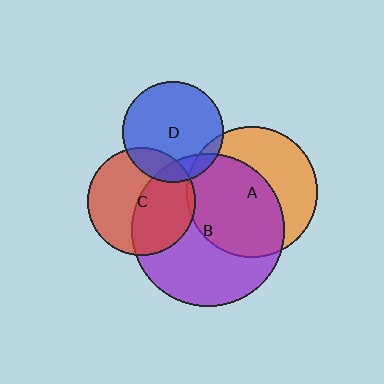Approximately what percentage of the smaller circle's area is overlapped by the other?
Approximately 60%.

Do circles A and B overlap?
Yes.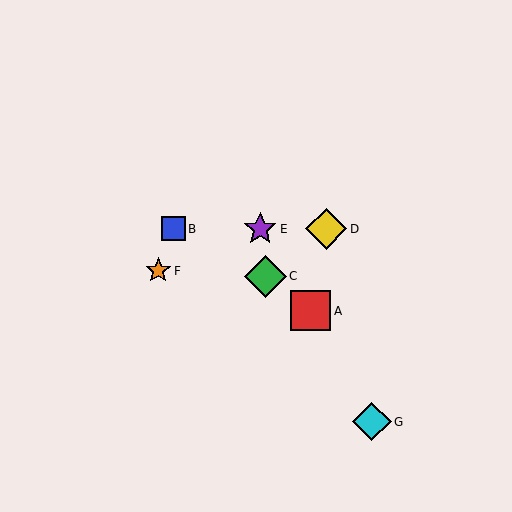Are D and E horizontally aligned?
Yes, both are at y≈229.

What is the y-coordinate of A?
Object A is at y≈311.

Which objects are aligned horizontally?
Objects B, D, E are aligned horizontally.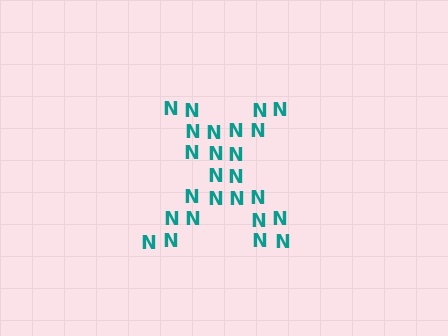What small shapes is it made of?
It is made of small letter N's.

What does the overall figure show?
The overall figure shows the letter X.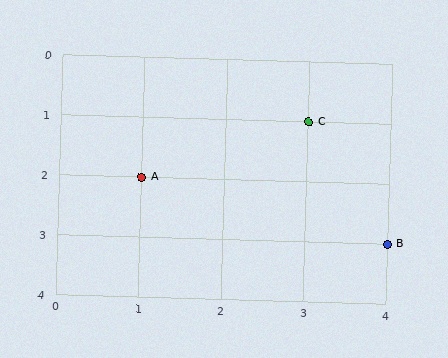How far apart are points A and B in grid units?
Points A and B are 3 columns and 1 row apart (about 3.2 grid units diagonally).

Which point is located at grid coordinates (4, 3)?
Point B is at (4, 3).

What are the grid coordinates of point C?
Point C is at grid coordinates (3, 1).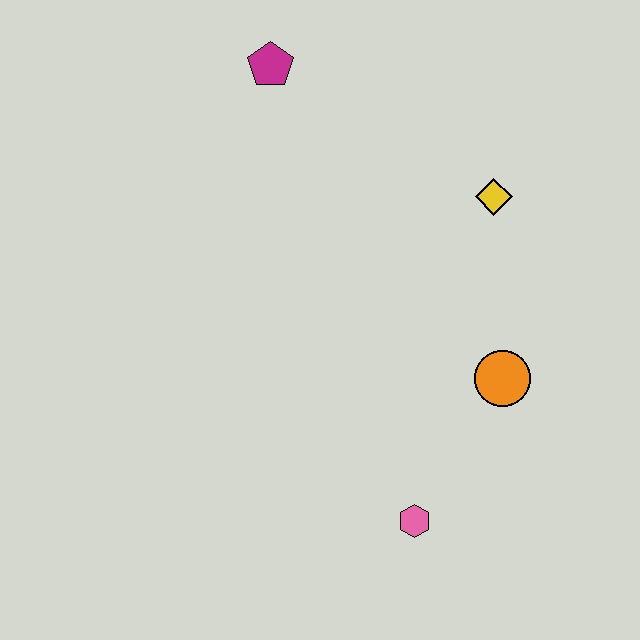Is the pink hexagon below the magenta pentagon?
Yes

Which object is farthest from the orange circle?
The magenta pentagon is farthest from the orange circle.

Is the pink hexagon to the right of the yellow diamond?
No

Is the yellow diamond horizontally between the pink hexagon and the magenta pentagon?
No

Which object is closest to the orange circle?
The pink hexagon is closest to the orange circle.